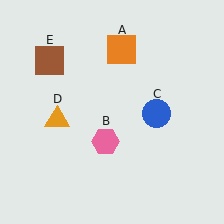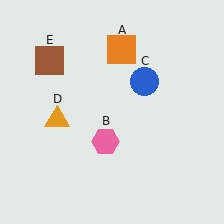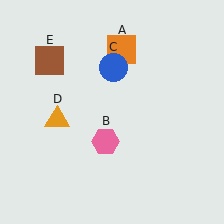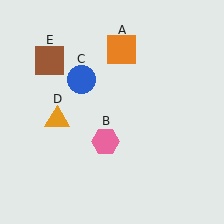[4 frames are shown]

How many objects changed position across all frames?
1 object changed position: blue circle (object C).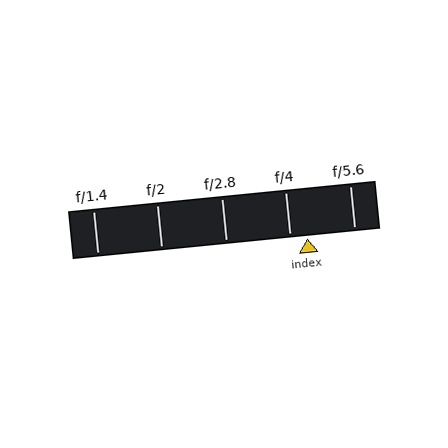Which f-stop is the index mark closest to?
The index mark is closest to f/4.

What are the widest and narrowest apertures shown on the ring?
The widest aperture shown is f/1.4 and the narrowest is f/5.6.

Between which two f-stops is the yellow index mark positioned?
The index mark is between f/4 and f/5.6.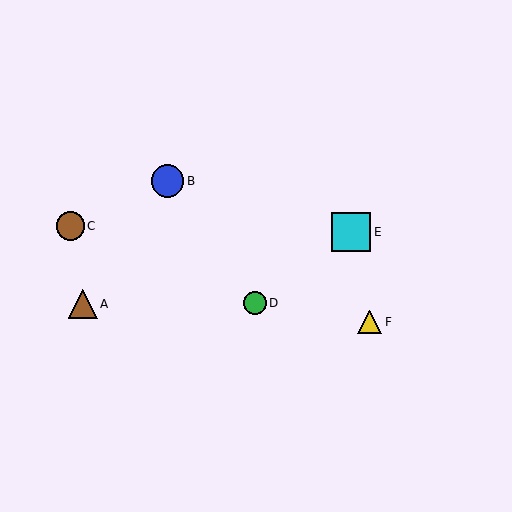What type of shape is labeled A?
Shape A is a brown triangle.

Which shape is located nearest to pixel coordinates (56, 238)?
The brown circle (labeled C) at (70, 226) is nearest to that location.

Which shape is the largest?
The cyan square (labeled E) is the largest.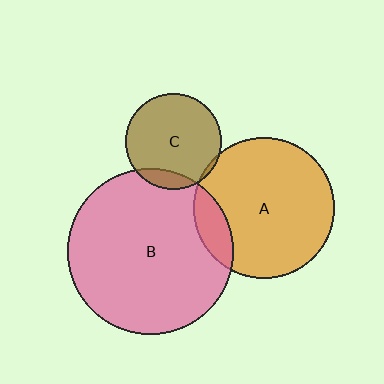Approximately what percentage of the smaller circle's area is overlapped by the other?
Approximately 15%.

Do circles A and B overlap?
Yes.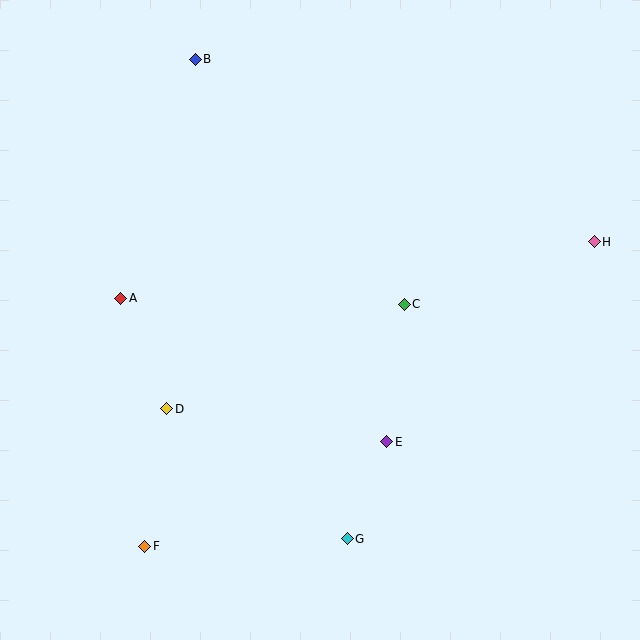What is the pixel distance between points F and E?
The distance between F and E is 264 pixels.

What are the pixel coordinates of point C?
Point C is at (404, 304).